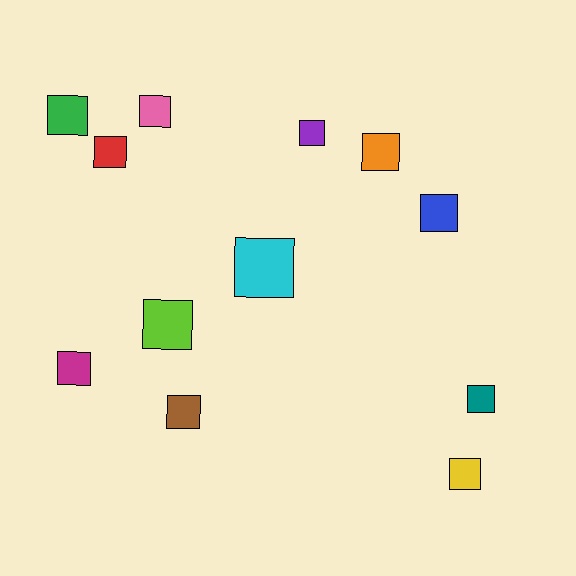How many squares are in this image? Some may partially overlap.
There are 12 squares.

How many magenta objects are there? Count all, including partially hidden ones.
There is 1 magenta object.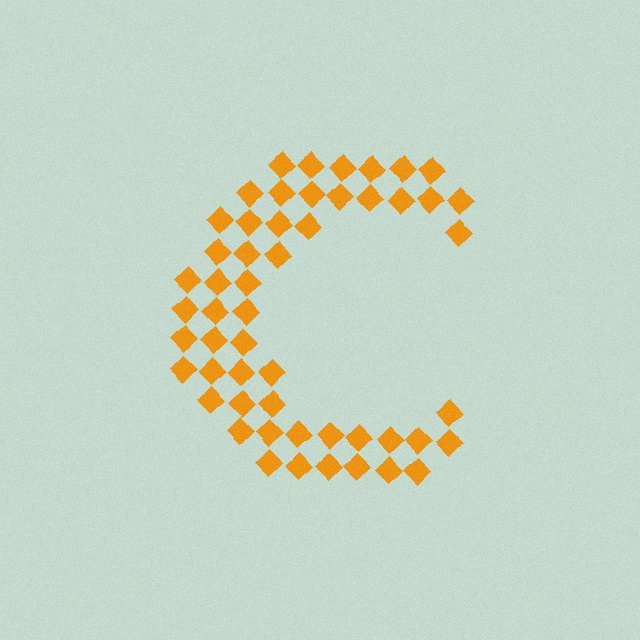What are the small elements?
The small elements are diamonds.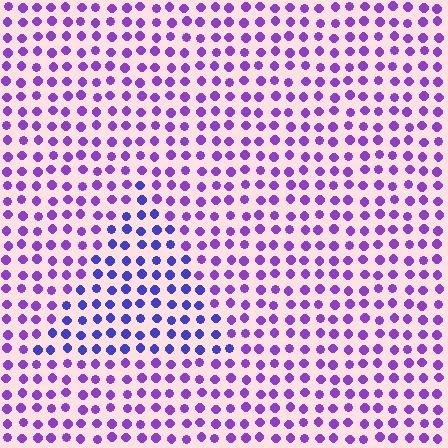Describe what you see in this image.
The image is filled with small purple elements in a uniform arrangement. A triangle-shaped region is visible where the elements are tinted to a slightly different hue, forming a subtle color boundary.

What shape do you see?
I see a triangle.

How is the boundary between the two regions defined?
The boundary is defined purely by a slight shift in hue (about 33 degrees). Spacing, size, and orientation are identical on both sides.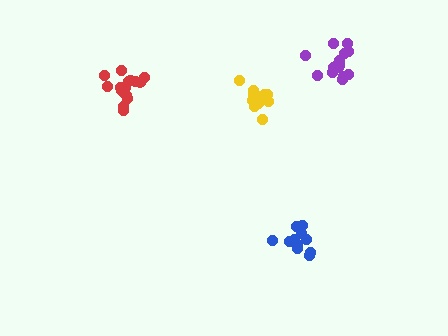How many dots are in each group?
Group 1: 11 dots, Group 2: 16 dots, Group 3: 12 dots, Group 4: 16 dots (55 total).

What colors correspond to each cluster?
The clusters are colored: blue, purple, yellow, red.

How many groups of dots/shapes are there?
There are 4 groups.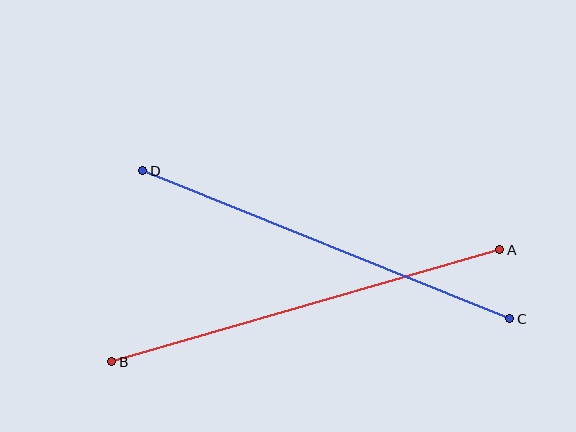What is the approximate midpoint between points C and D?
The midpoint is at approximately (326, 245) pixels.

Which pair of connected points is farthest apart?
Points A and B are farthest apart.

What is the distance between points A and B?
The distance is approximately 404 pixels.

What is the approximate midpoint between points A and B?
The midpoint is at approximately (306, 306) pixels.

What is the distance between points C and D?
The distance is approximately 396 pixels.